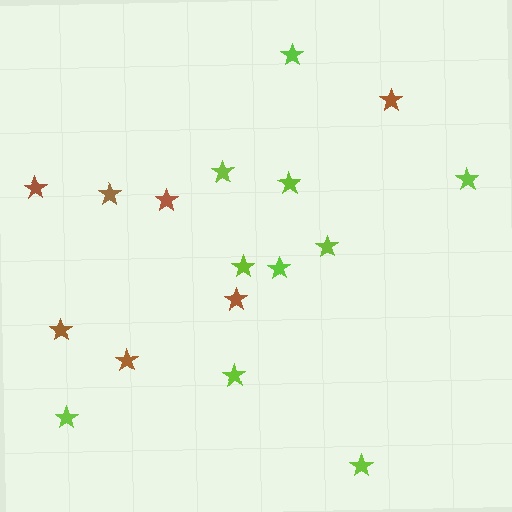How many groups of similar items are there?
There are 2 groups: one group of brown stars (7) and one group of lime stars (10).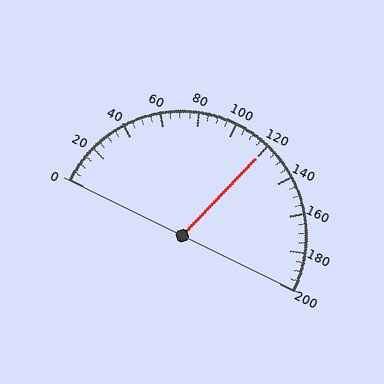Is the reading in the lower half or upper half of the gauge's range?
The reading is in the upper half of the range (0 to 200).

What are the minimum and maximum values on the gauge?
The gauge ranges from 0 to 200.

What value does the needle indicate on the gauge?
The needle indicates approximately 120.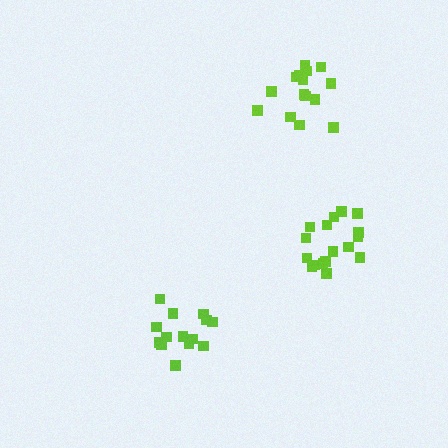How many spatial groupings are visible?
There are 3 spatial groupings.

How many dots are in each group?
Group 1: 14 dots, Group 2: 18 dots, Group 3: 15 dots (47 total).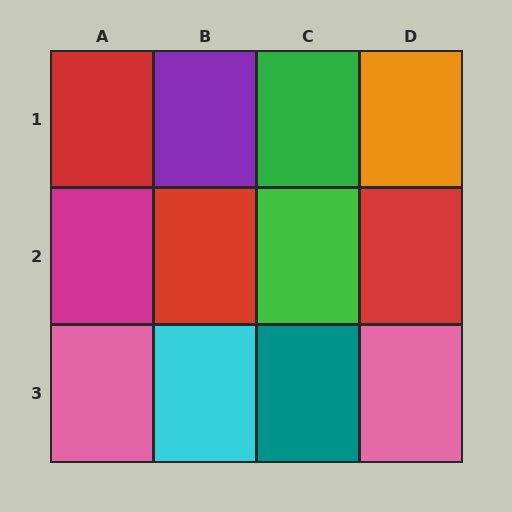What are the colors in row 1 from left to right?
Red, purple, green, orange.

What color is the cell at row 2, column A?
Magenta.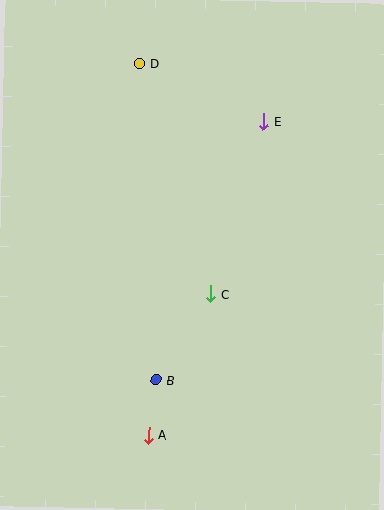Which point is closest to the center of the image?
Point C at (211, 294) is closest to the center.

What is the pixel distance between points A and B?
The distance between A and B is 56 pixels.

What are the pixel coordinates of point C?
Point C is at (211, 294).